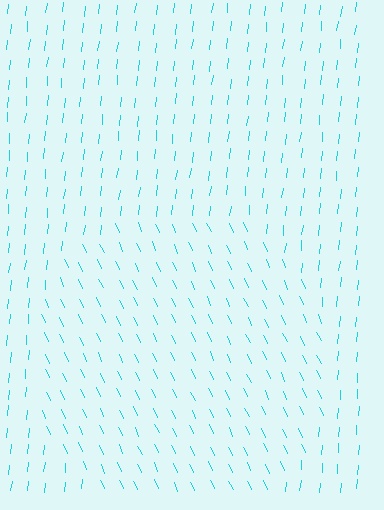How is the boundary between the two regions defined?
The boundary is defined purely by a change in line orientation (approximately 31 degrees difference). All lines are the same color and thickness.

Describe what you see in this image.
The image is filled with small cyan line segments. A circle region in the image has lines oriented differently from the surrounding lines, creating a visible texture boundary.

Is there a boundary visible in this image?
Yes, there is a texture boundary formed by a change in line orientation.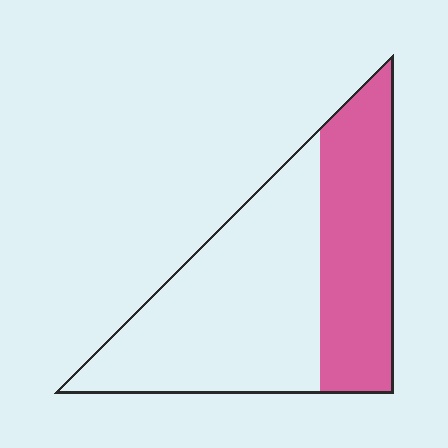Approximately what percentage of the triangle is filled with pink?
Approximately 40%.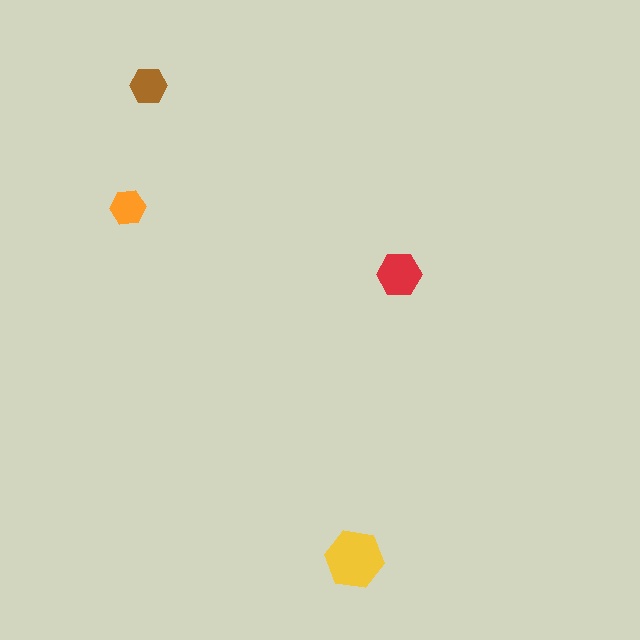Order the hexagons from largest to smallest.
the yellow one, the red one, the brown one, the orange one.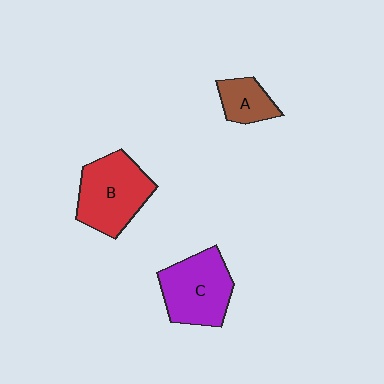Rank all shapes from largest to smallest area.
From largest to smallest: B (red), C (purple), A (brown).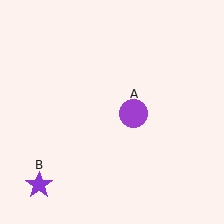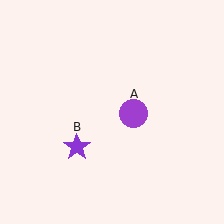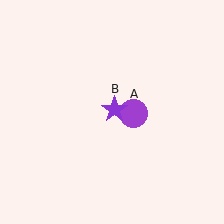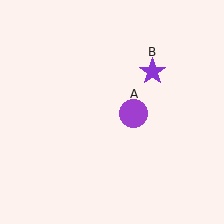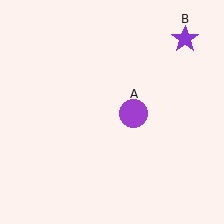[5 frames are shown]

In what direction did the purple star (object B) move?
The purple star (object B) moved up and to the right.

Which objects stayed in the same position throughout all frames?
Purple circle (object A) remained stationary.